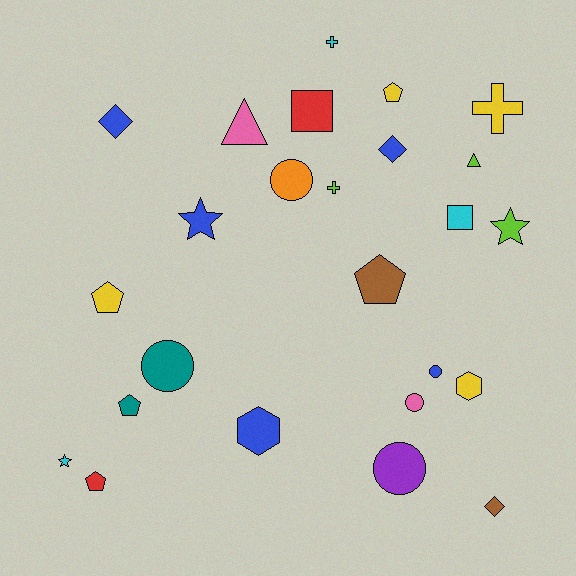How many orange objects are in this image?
There is 1 orange object.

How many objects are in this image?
There are 25 objects.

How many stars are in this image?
There are 3 stars.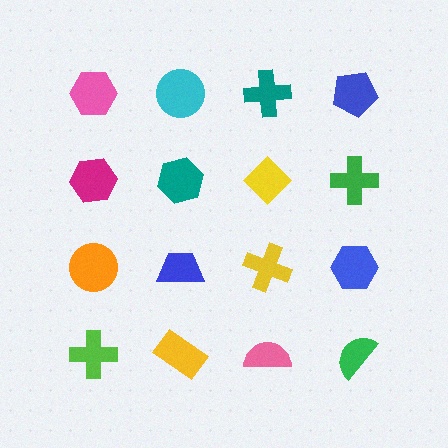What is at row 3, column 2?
A blue trapezoid.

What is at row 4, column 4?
A green semicircle.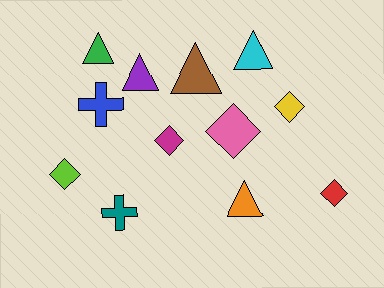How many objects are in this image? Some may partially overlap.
There are 12 objects.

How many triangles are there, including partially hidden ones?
There are 5 triangles.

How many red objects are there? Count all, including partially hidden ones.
There is 1 red object.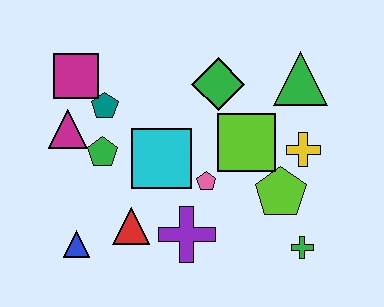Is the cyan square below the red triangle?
No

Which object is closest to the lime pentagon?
The yellow cross is closest to the lime pentagon.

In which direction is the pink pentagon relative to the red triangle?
The pink pentagon is to the right of the red triangle.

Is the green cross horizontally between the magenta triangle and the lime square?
No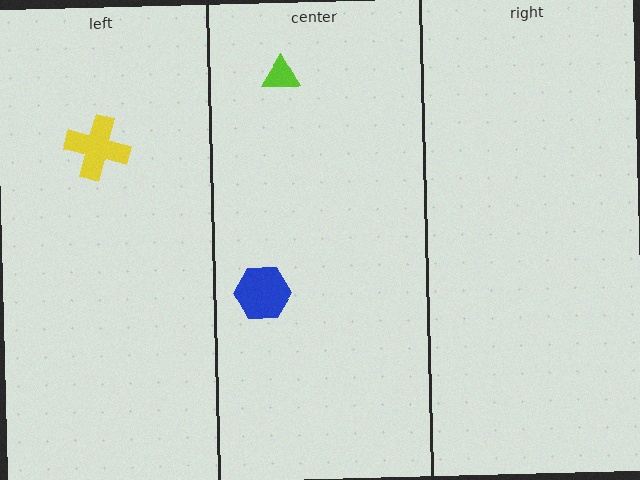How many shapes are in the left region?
1.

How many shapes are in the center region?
2.